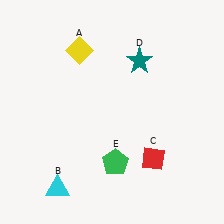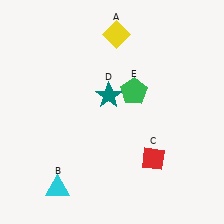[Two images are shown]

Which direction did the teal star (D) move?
The teal star (D) moved down.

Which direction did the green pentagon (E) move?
The green pentagon (E) moved up.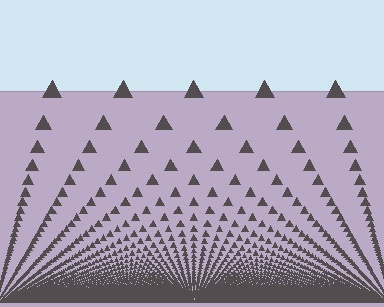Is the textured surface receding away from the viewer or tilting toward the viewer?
The surface appears to tilt toward the viewer. Texture elements get larger and sparser toward the top.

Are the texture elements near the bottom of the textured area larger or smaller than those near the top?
Smaller. The gradient is inverted — elements near the bottom are smaller and denser.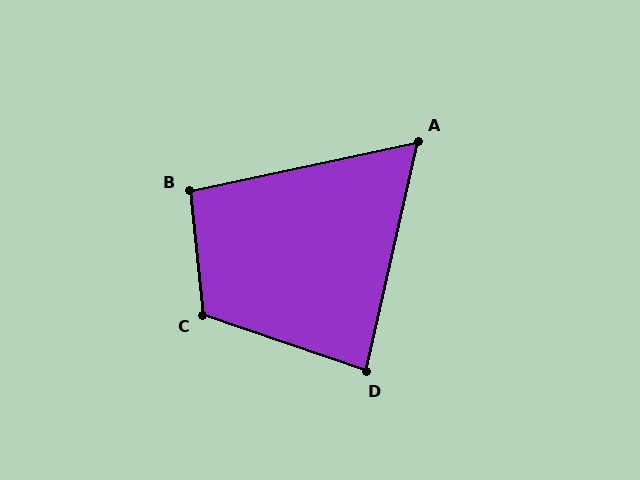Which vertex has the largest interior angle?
C, at approximately 115 degrees.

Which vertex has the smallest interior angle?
A, at approximately 65 degrees.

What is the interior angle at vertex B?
Approximately 96 degrees (obtuse).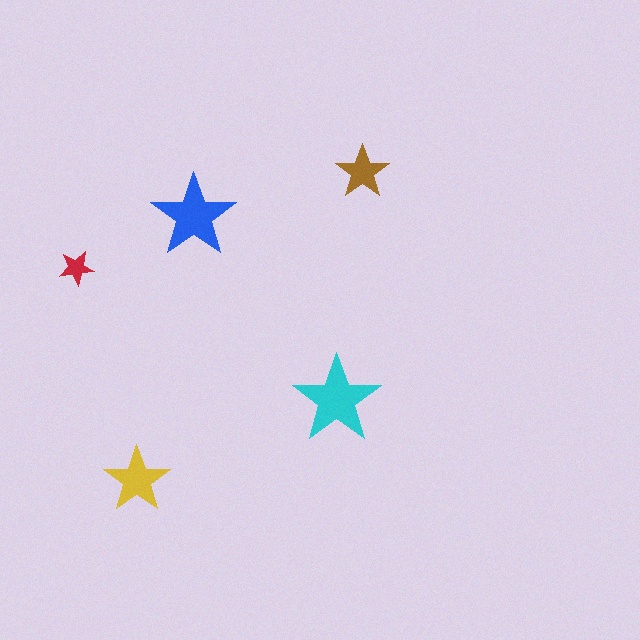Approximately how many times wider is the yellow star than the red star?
About 2 times wider.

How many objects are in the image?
There are 5 objects in the image.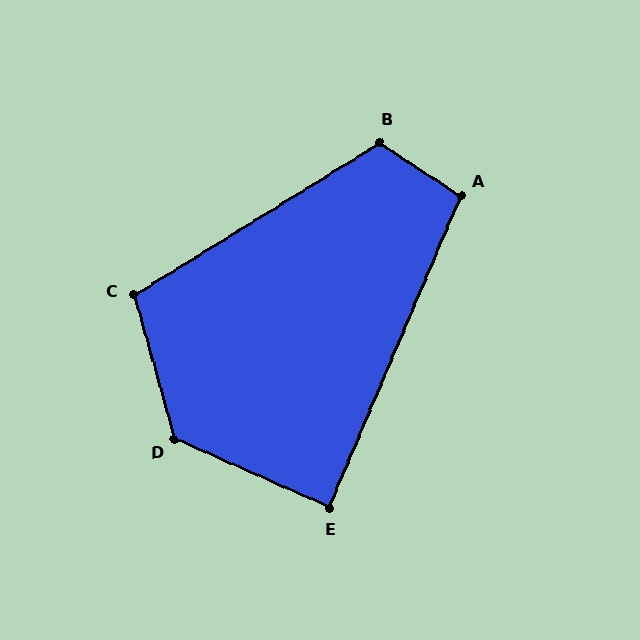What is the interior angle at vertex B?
Approximately 114 degrees (obtuse).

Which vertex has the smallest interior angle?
E, at approximately 89 degrees.